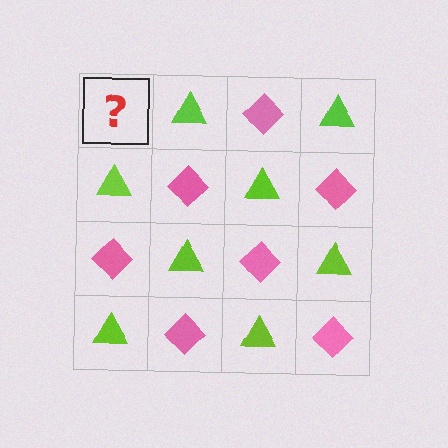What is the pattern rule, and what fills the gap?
The rule is that it alternates pink diamond and lime triangle in a checkerboard pattern. The gap should be filled with a pink diamond.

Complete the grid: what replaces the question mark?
The question mark should be replaced with a pink diamond.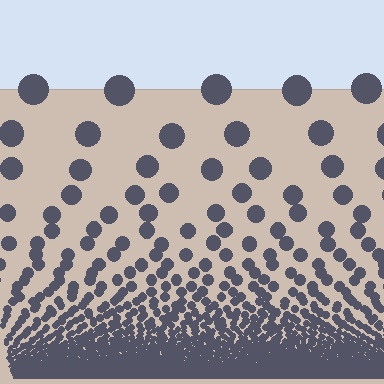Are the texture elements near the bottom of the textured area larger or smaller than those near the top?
Smaller. The gradient is inverted — elements near the bottom are smaller and denser.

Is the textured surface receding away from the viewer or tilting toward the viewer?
The surface appears to tilt toward the viewer. Texture elements get larger and sparser toward the top.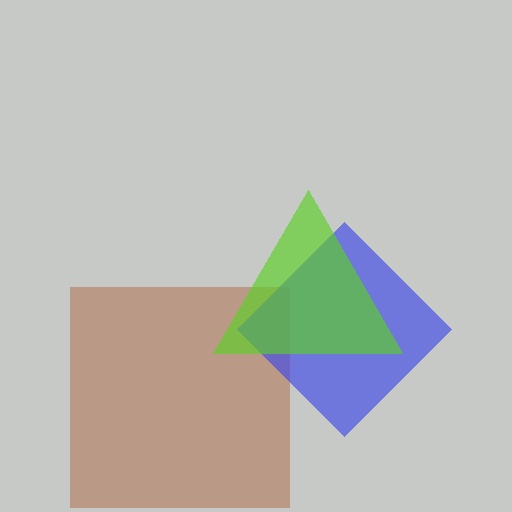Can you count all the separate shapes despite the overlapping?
Yes, there are 3 separate shapes.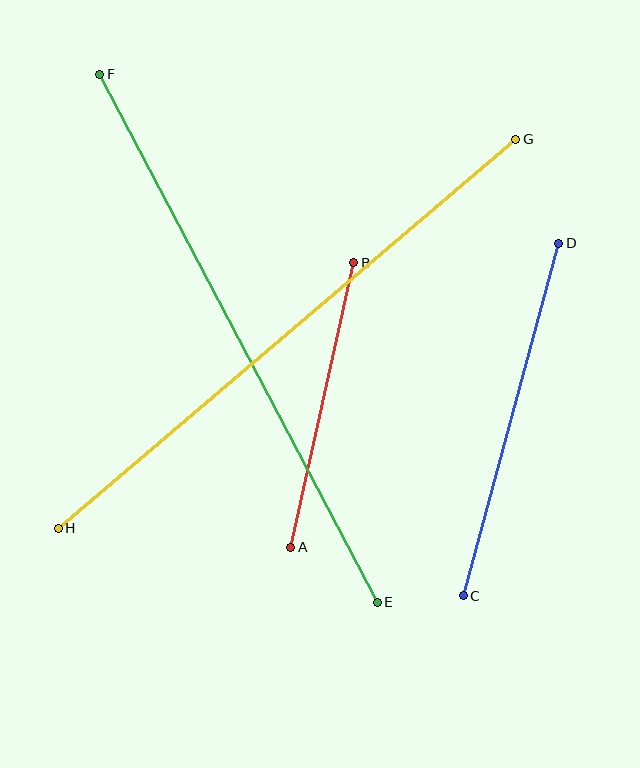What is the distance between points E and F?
The distance is approximately 597 pixels.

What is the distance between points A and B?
The distance is approximately 291 pixels.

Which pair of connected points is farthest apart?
Points G and H are farthest apart.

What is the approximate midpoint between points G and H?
The midpoint is at approximately (287, 334) pixels.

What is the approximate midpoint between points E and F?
The midpoint is at approximately (238, 338) pixels.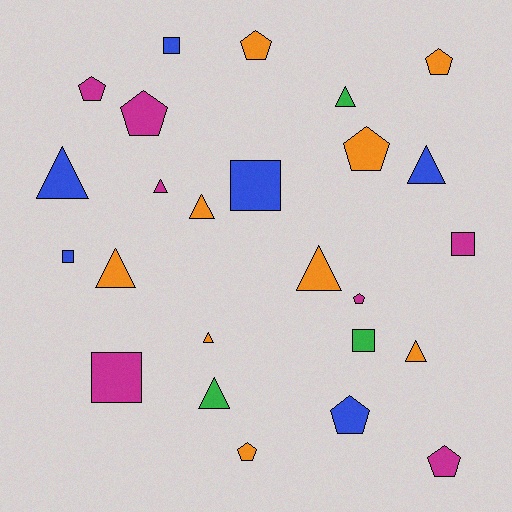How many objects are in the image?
There are 25 objects.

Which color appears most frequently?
Orange, with 9 objects.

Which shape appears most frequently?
Triangle, with 10 objects.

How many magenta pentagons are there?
There are 4 magenta pentagons.